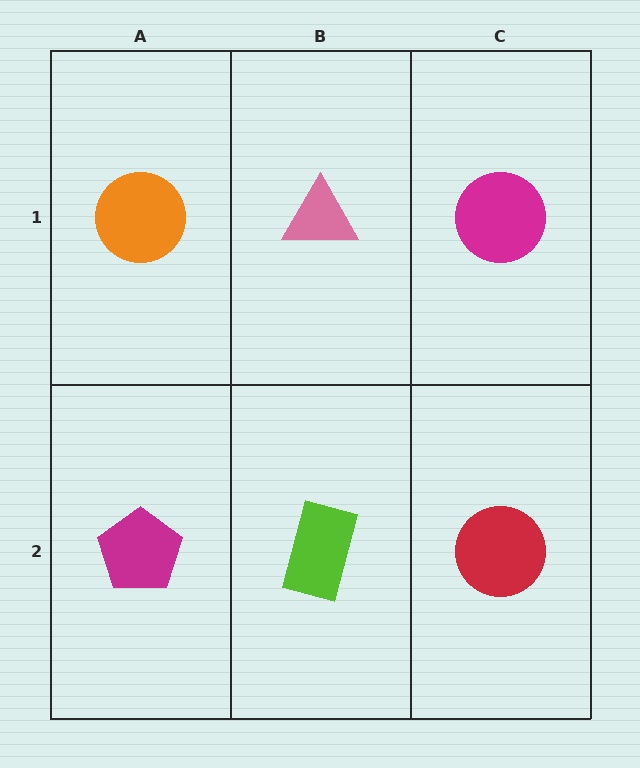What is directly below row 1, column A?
A magenta pentagon.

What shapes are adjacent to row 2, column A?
An orange circle (row 1, column A), a lime rectangle (row 2, column B).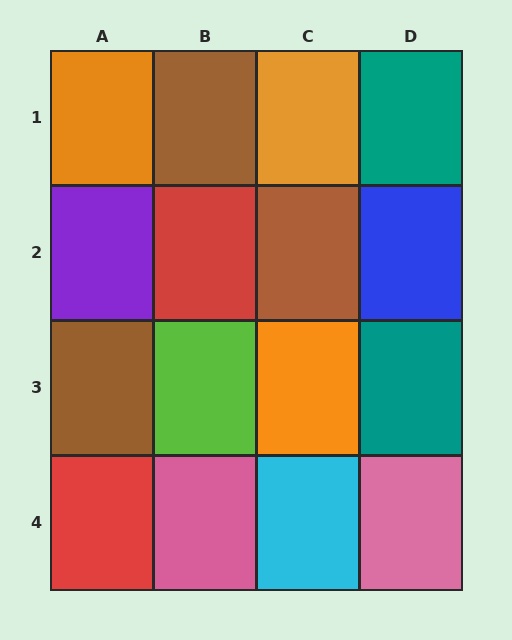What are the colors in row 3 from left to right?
Brown, lime, orange, teal.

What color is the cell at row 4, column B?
Pink.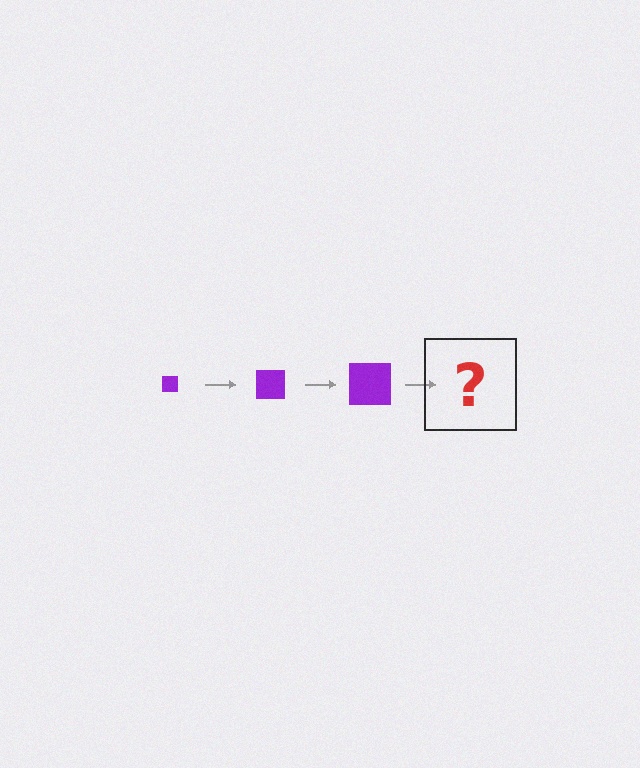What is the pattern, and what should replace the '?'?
The pattern is that the square gets progressively larger each step. The '?' should be a purple square, larger than the previous one.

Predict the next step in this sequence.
The next step is a purple square, larger than the previous one.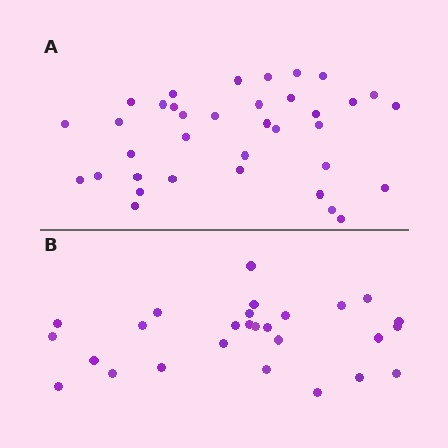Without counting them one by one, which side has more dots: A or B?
Region A (the top region) has more dots.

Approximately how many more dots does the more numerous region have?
Region A has roughly 8 or so more dots than region B.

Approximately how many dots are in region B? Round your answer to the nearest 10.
About 30 dots. (The exact count is 27, which rounds to 30.)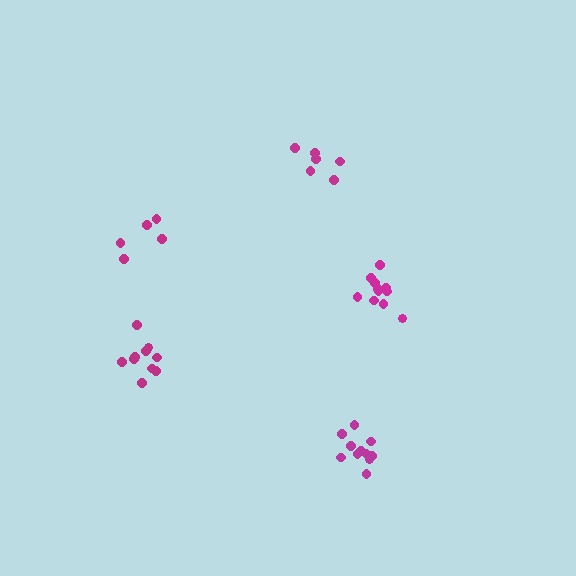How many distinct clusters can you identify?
There are 5 distinct clusters.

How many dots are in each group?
Group 1: 11 dots, Group 2: 11 dots, Group 3: 6 dots, Group 4: 10 dots, Group 5: 5 dots (43 total).